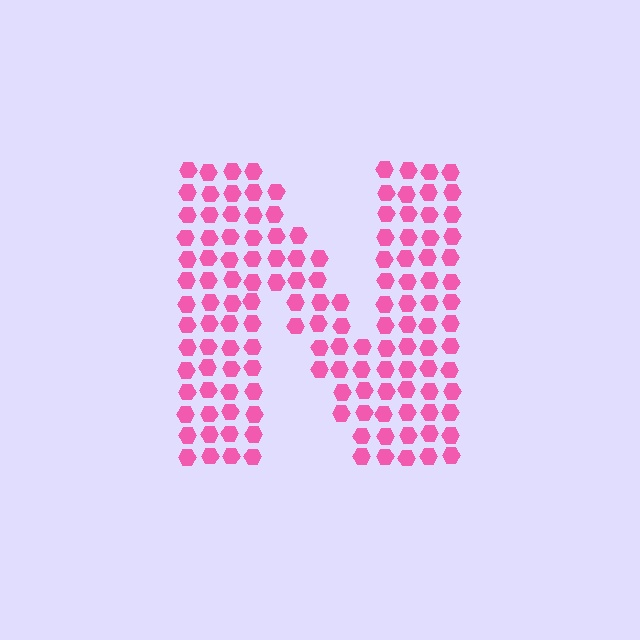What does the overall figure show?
The overall figure shows the letter N.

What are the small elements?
The small elements are hexagons.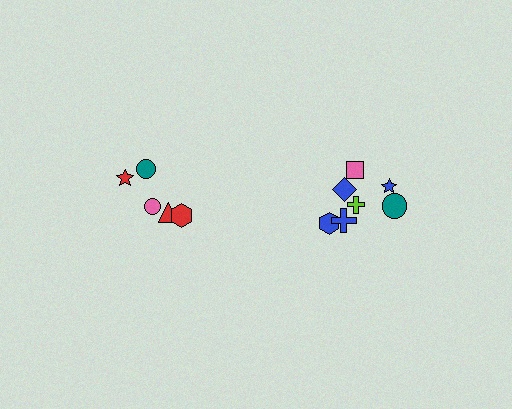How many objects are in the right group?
There are 7 objects.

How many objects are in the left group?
There are 5 objects.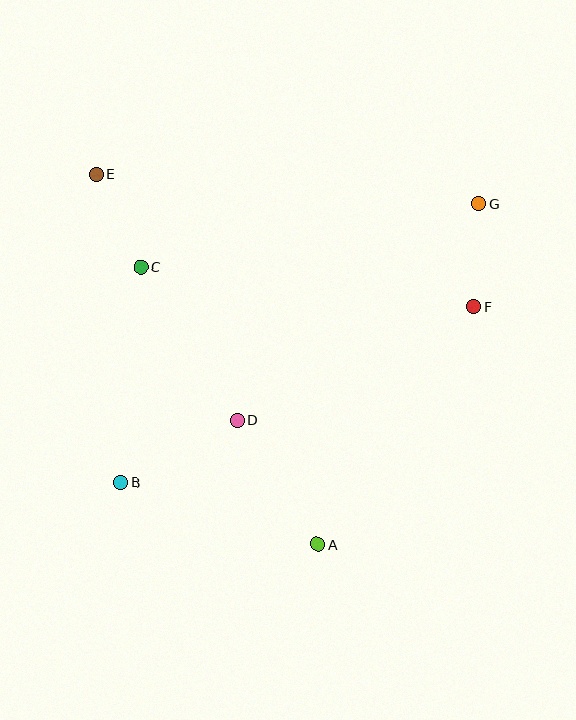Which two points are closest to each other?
Points F and G are closest to each other.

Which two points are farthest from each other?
Points B and G are farthest from each other.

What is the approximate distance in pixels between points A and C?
The distance between A and C is approximately 329 pixels.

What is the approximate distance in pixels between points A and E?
The distance between A and E is approximately 432 pixels.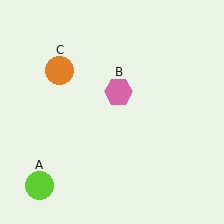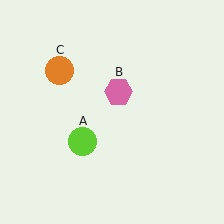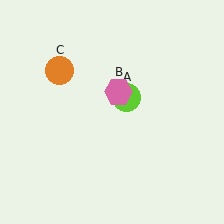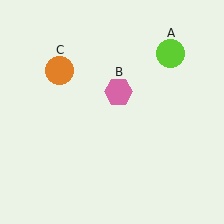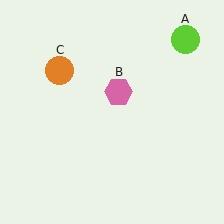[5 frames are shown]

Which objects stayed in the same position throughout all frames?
Pink hexagon (object B) and orange circle (object C) remained stationary.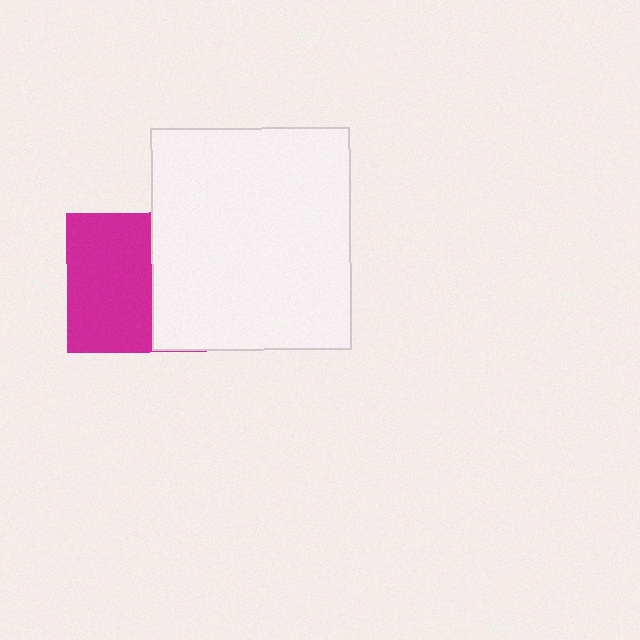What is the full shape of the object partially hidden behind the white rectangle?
The partially hidden object is a magenta square.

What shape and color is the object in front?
The object in front is a white rectangle.